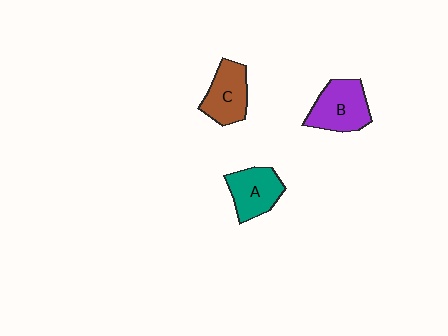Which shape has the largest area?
Shape B (purple).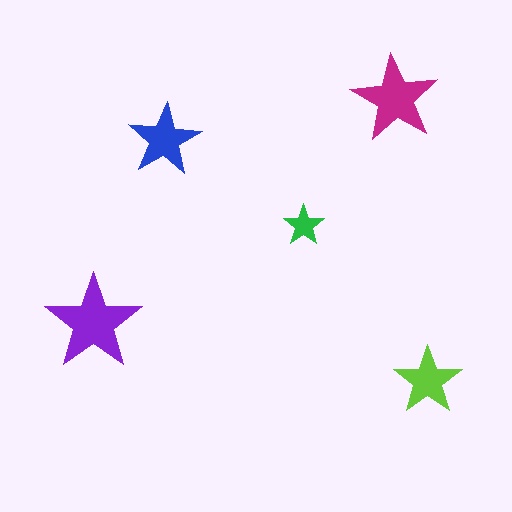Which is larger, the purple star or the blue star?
The purple one.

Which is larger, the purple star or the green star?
The purple one.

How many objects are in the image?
There are 5 objects in the image.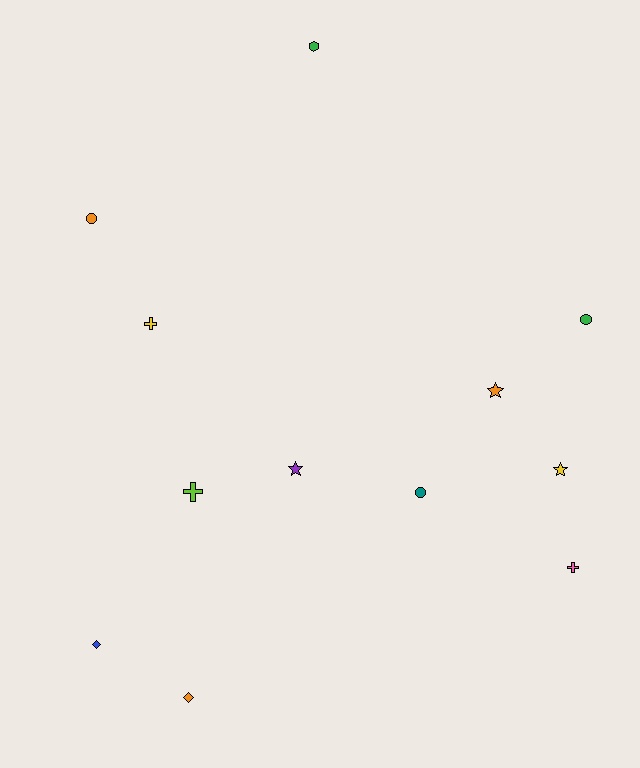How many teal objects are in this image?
There is 1 teal object.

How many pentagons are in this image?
There are no pentagons.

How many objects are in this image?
There are 12 objects.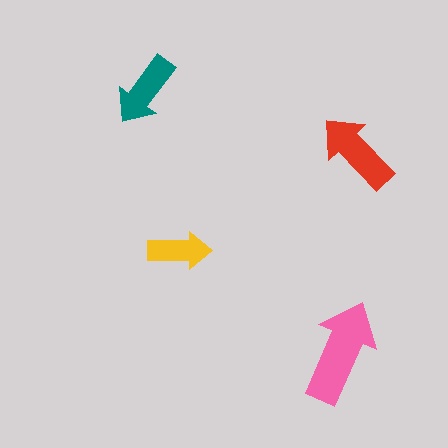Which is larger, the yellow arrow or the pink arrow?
The pink one.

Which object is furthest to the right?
The red arrow is rightmost.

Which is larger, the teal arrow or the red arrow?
The red one.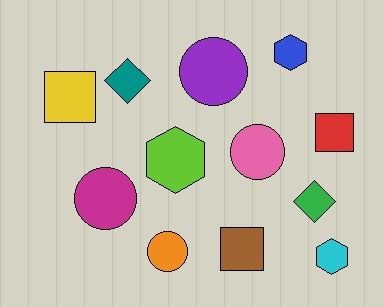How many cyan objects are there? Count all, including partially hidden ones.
There is 1 cyan object.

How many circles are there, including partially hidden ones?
There are 4 circles.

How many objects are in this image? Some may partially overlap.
There are 12 objects.